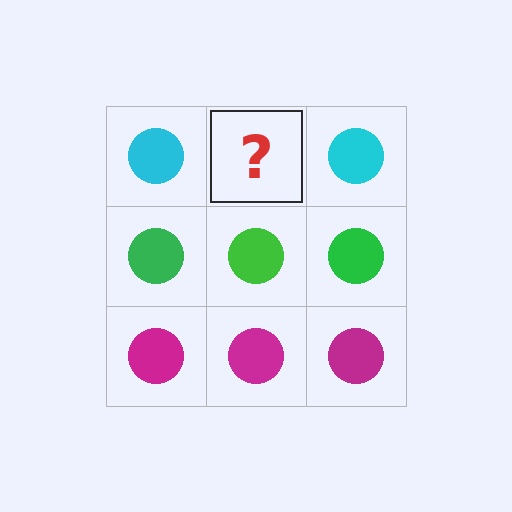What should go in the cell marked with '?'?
The missing cell should contain a cyan circle.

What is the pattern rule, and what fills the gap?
The rule is that each row has a consistent color. The gap should be filled with a cyan circle.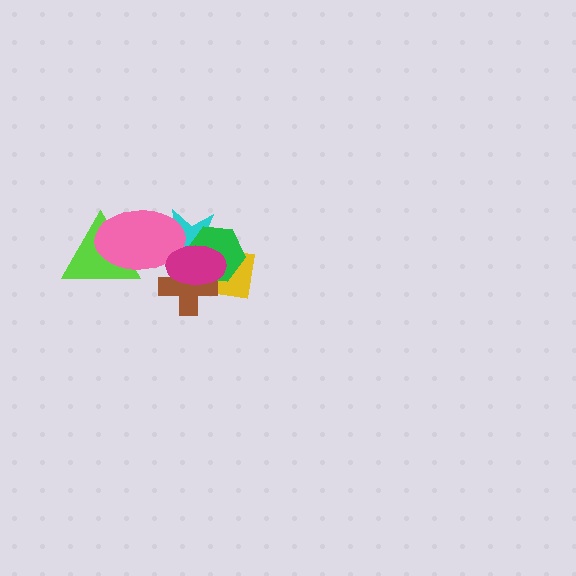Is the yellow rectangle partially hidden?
Yes, it is partially covered by another shape.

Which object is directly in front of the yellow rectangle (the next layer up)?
The cyan star is directly in front of the yellow rectangle.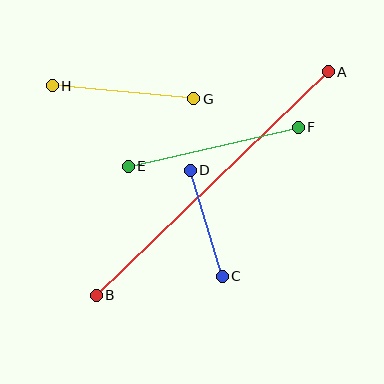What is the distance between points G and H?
The distance is approximately 142 pixels.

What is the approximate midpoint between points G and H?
The midpoint is at approximately (123, 92) pixels.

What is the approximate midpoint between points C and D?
The midpoint is at approximately (206, 223) pixels.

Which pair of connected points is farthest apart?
Points A and B are farthest apart.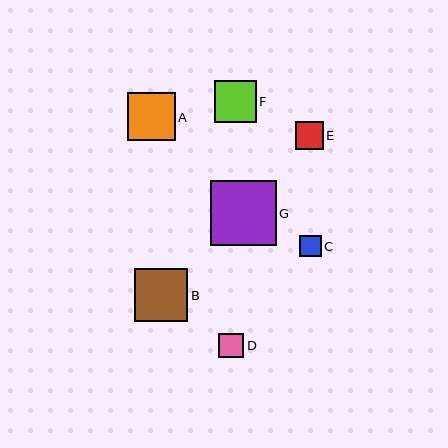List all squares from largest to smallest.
From largest to smallest: G, B, A, F, E, D, C.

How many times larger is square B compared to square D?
Square B is approximately 2.1 times the size of square D.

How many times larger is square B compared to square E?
Square B is approximately 1.9 times the size of square E.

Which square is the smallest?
Square C is the smallest with a size of approximately 21 pixels.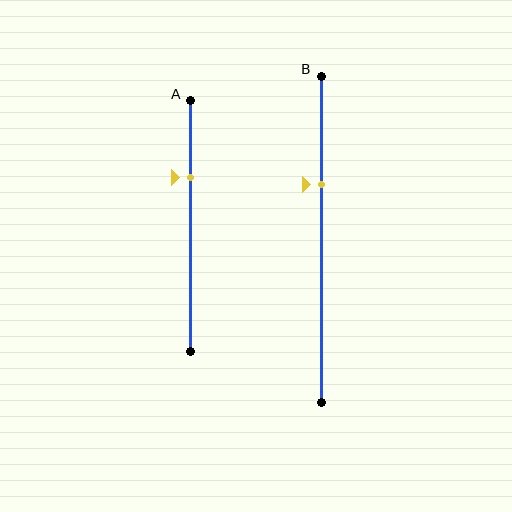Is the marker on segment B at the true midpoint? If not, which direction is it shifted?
No, the marker on segment B is shifted upward by about 17% of the segment length.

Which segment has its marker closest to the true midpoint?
Segment B has its marker closest to the true midpoint.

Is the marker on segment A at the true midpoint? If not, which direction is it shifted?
No, the marker on segment A is shifted upward by about 19% of the segment length.